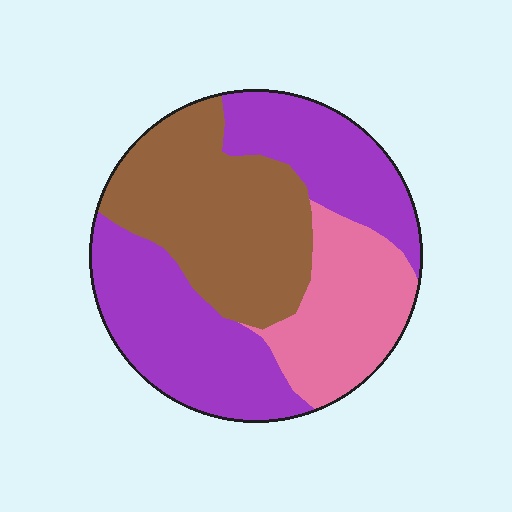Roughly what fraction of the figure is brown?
Brown covers roughly 35% of the figure.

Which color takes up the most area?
Purple, at roughly 45%.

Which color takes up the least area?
Pink, at roughly 20%.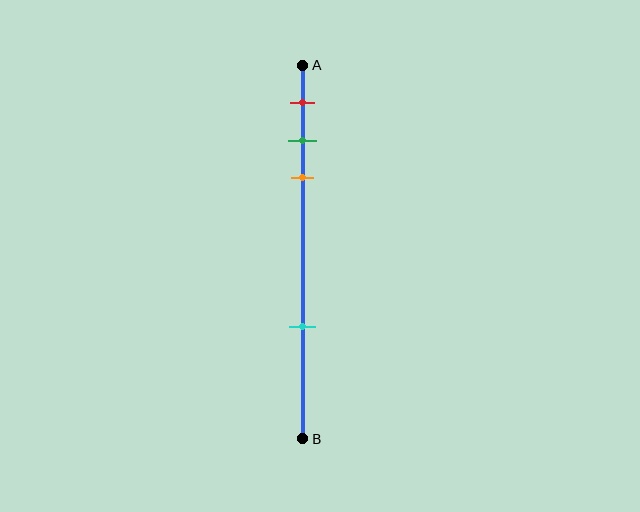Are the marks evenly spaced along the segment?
No, the marks are not evenly spaced.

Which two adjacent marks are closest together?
The green and orange marks are the closest adjacent pair.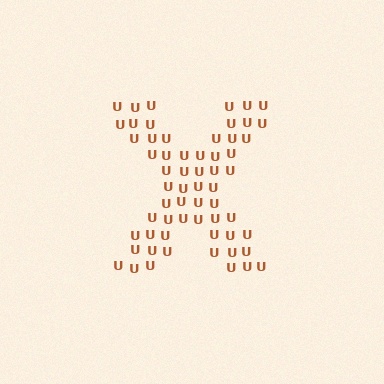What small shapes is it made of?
It is made of small letter U's.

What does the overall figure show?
The overall figure shows the letter X.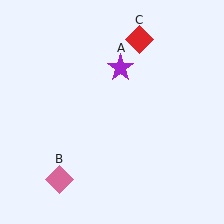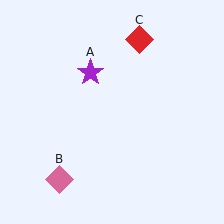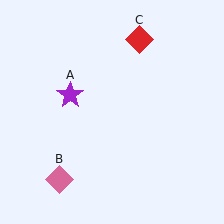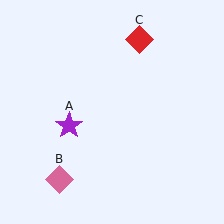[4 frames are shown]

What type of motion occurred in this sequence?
The purple star (object A) rotated counterclockwise around the center of the scene.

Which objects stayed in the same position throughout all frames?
Pink diamond (object B) and red diamond (object C) remained stationary.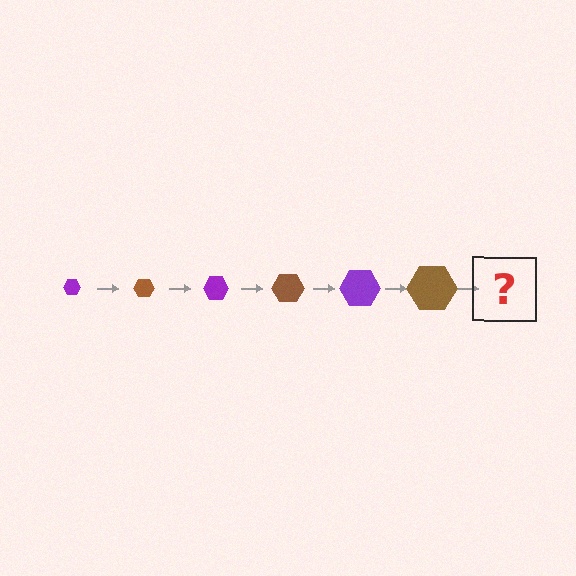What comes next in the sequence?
The next element should be a purple hexagon, larger than the previous one.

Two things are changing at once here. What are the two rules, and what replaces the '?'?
The two rules are that the hexagon grows larger each step and the color cycles through purple and brown. The '?' should be a purple hexagon, larger than the previous one.